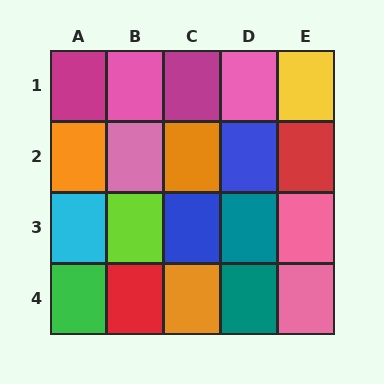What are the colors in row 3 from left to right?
Cyan, lime, blue, teal, pink.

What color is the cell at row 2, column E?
Red.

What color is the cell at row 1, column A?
Magenta.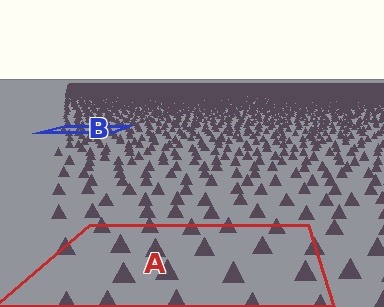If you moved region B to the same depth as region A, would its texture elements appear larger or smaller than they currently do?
They would appear larger. At a closer depth, the same texture elements are projected at a bigger on-screen size.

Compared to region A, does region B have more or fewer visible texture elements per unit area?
Region B has more texture elements per unit area — they are packed more densely because it is farther away.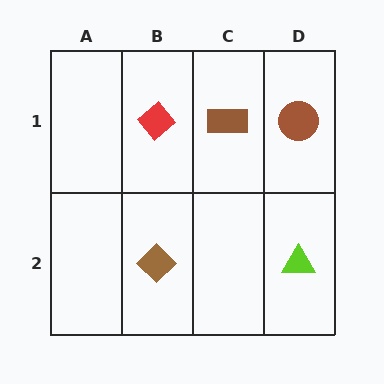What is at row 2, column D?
A lime triangle.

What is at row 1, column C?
A brown rectangle.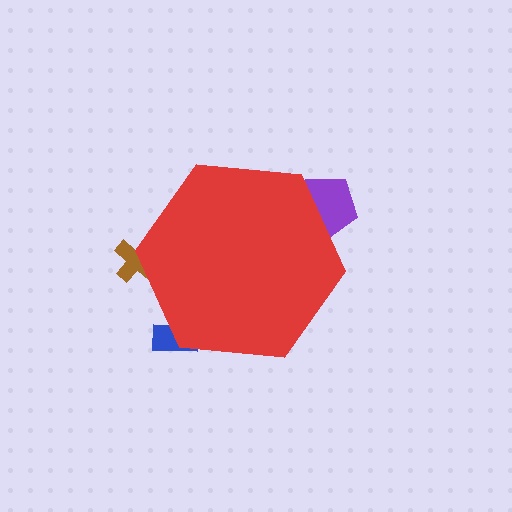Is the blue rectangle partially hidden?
Yes, the blue rectangle is partially hidden behind the red hexagon.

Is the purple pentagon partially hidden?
Yes, the purple pentagon is partially hidden behind the red hexagon.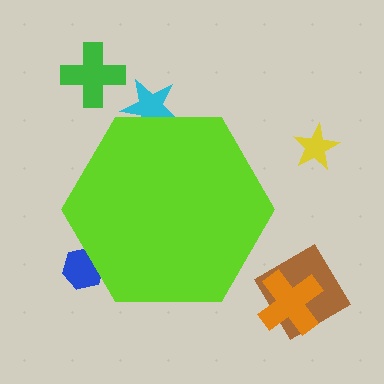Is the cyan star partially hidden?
Yes, the cyan star is partially hidden behind the lime hexagon.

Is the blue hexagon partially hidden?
Yes, the blue hexagon is partially hidden behind the lime hexagon.